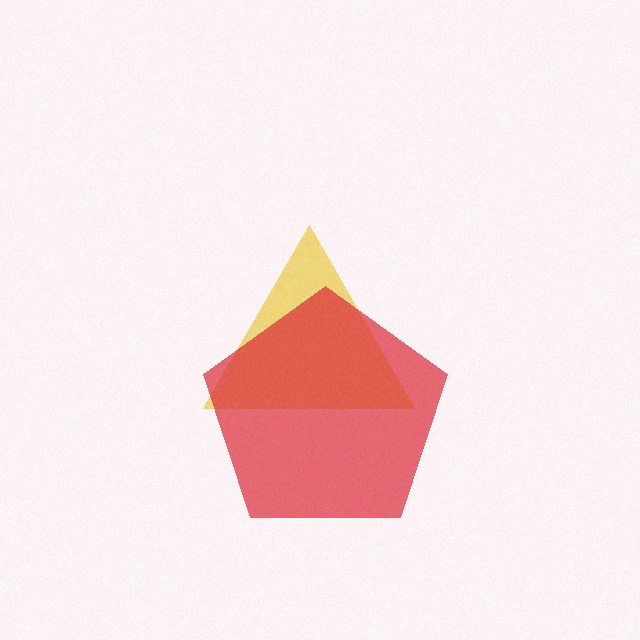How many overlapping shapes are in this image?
There are 2 overlapping shapes in the image.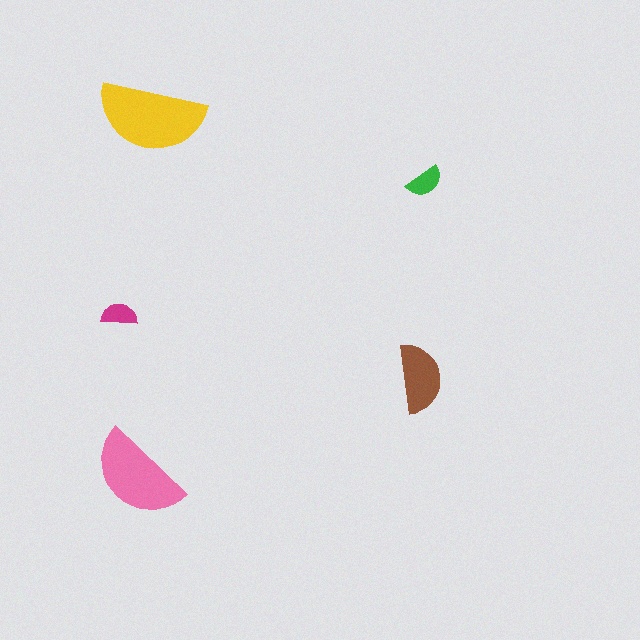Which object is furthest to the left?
The magenta semicircle is leftmost.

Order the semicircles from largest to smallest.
the yellow one, the pink one, the brown one, the green one, the magenta one.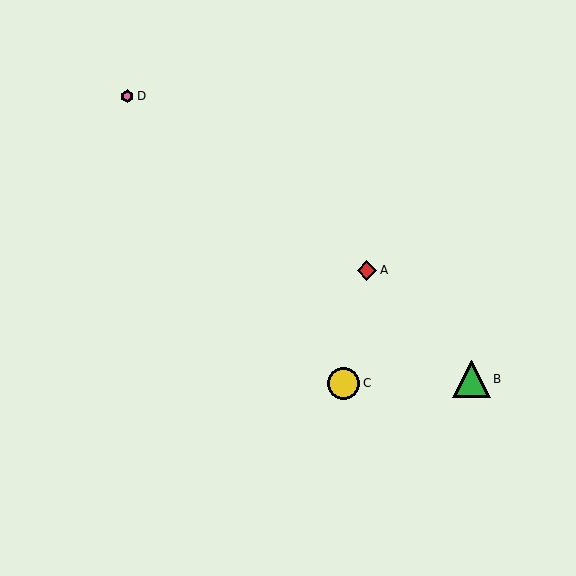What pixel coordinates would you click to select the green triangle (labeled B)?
Click at (471, 379) to select the green triangle B.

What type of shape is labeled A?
Shape A is a red diamond.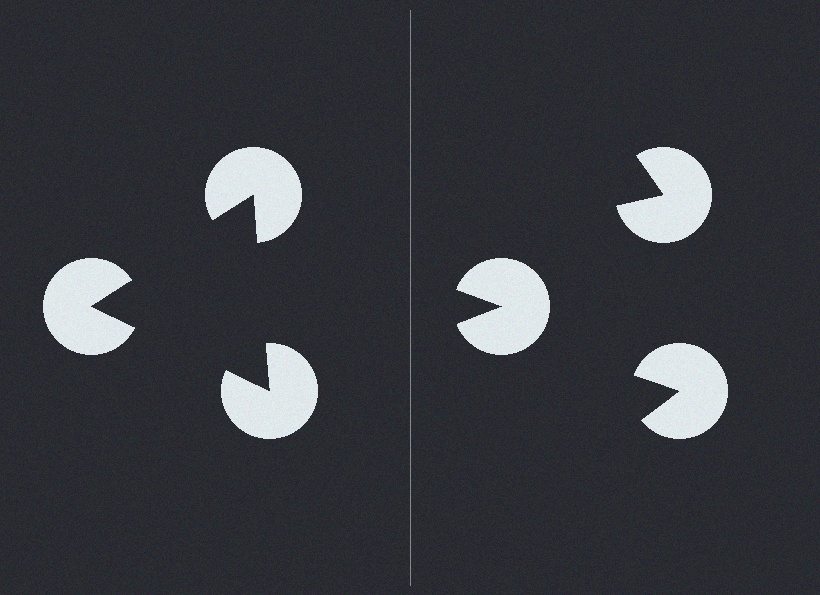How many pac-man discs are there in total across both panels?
6 — 3 on each side.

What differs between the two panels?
The pac-man discs are positioned identically on both sides; only the wedge orientations differ. On the left they align to a triangle; on the right they are misaligned.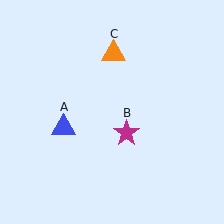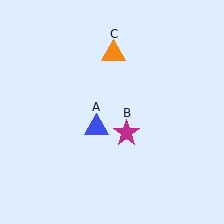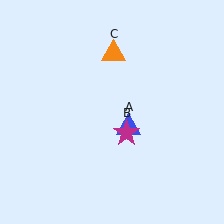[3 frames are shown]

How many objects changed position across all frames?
1 object changed position: blue triangle (object A).